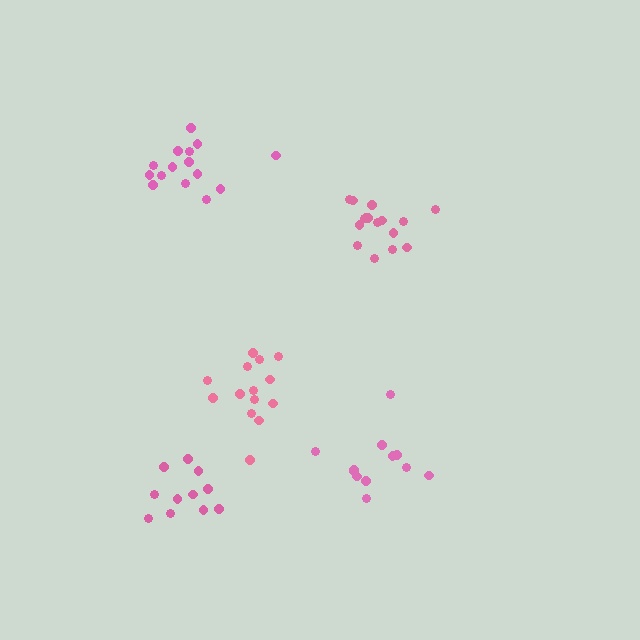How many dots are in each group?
Group 1: 16 dots, Group 2: 11 dots, Group 3: 15 dots, Group 4: 12 dots, Group 5: 14 dots (68 total).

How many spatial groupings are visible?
There are 5 spatial groupings.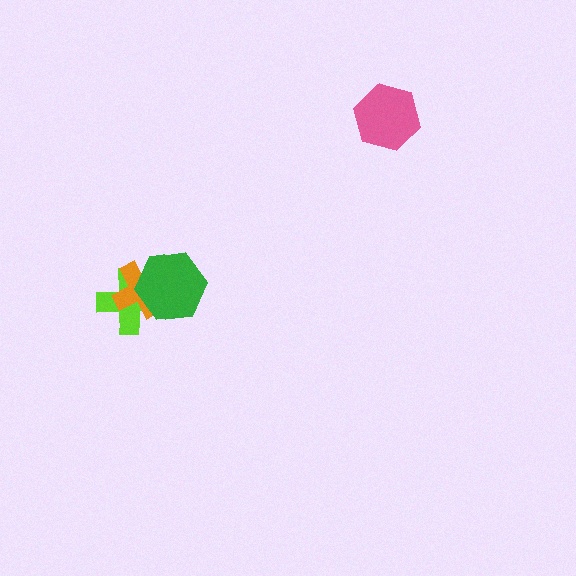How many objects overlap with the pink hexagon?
0 objects overlap with the pink hexagon.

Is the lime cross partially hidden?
Yes, it is partially covered by another shape.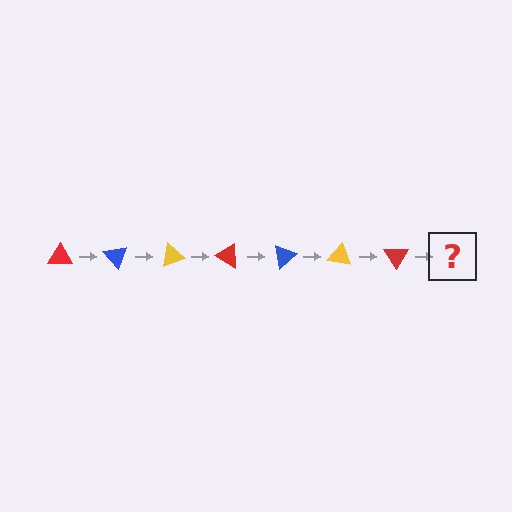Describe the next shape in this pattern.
It should be a blue triangle, rotated 350 degrees from the start.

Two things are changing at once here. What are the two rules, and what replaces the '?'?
The two rules are that it rotates 50 degrees each step and the color cycles through red, blue, and yellow. The '?' should be a blue triangle, rotated 350 degrees from the start.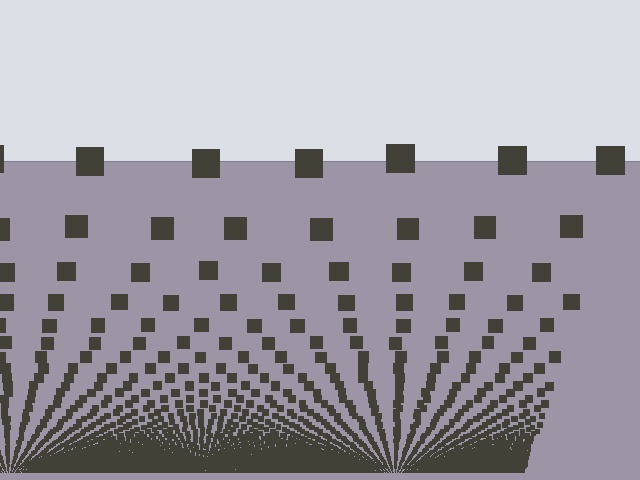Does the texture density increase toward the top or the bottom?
Density increases toward the bottom.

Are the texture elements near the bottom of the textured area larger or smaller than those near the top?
Smaller. The gradient is inverted — elements near the bottom are smaller and denser.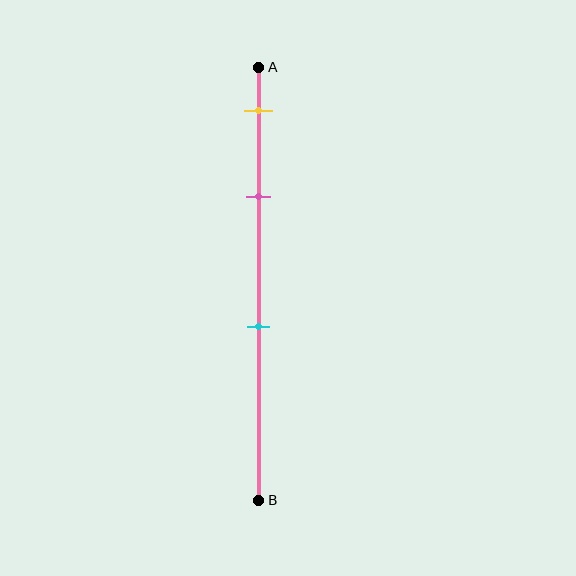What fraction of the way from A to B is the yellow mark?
The yellow mark is approximately 10% (0.1) of the way from A to B.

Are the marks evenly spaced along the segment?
No, the marks are not evenly spaced.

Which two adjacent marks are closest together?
The yellow and pink marks are the closest adjacent pair.